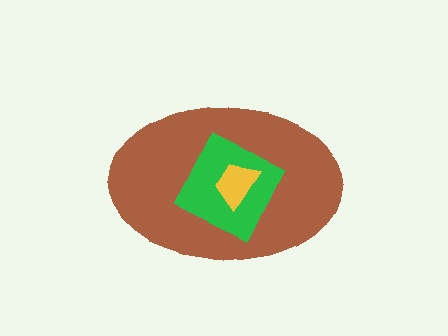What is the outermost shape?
The brown ellipse.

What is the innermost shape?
The yellow trapezoid.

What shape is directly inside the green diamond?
The yellow trapezoid.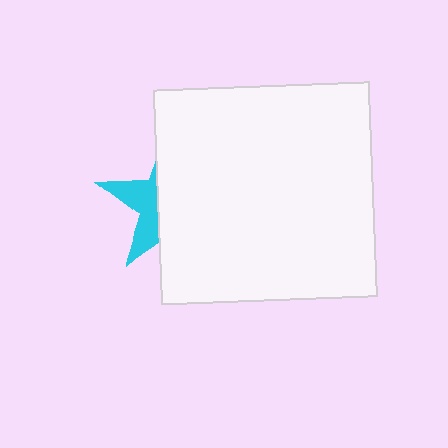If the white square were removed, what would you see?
You would see the complete cyan star.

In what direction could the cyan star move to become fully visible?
The cyan star could move left. That would shift it out from behind the white square entirely.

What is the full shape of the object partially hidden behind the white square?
The partially hidden object is a cyan star.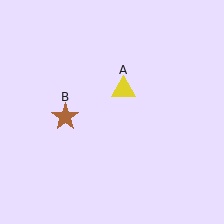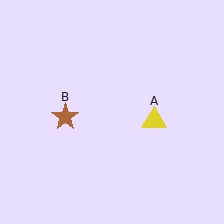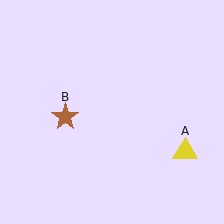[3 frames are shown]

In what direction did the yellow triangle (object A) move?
The yellow triangle (object A) moved down and to the right.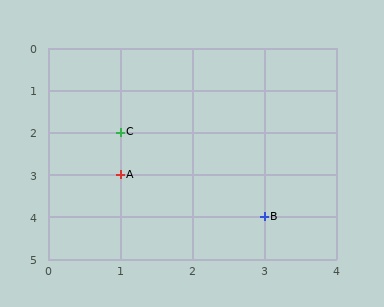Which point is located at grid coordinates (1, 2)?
Point C is at (1, 2).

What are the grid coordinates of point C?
Point C is at grid coordinates (1, 2).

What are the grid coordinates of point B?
Point B is at grid coordinates (3, 4).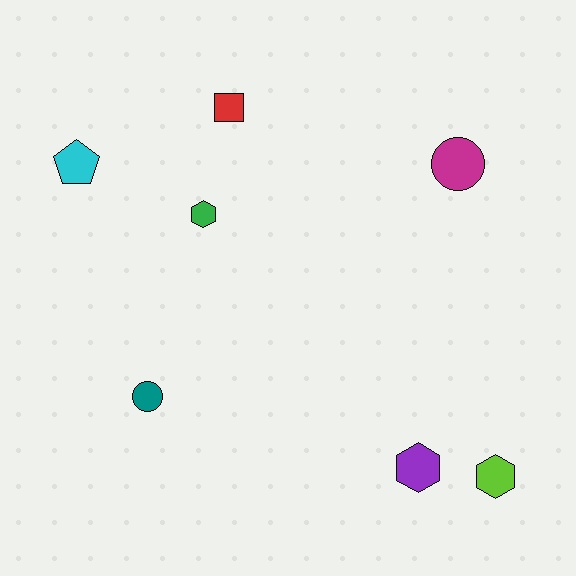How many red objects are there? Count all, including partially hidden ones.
There is 1 red object.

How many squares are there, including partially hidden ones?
There is 1 square.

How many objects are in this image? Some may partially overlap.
There are 7 objects.